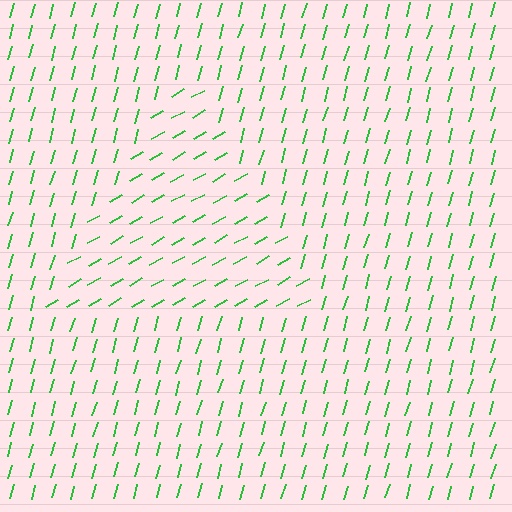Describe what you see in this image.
The image is filled with small green line segments. A triangle region in the image has lines oriented differently from the surrounding lines, creating a visible texture boundary.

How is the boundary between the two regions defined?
The boundary is defined purely by a change in line orientation (approximately 45 degrees difference). All lines are the same color and thickness.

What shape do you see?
I see a triangle.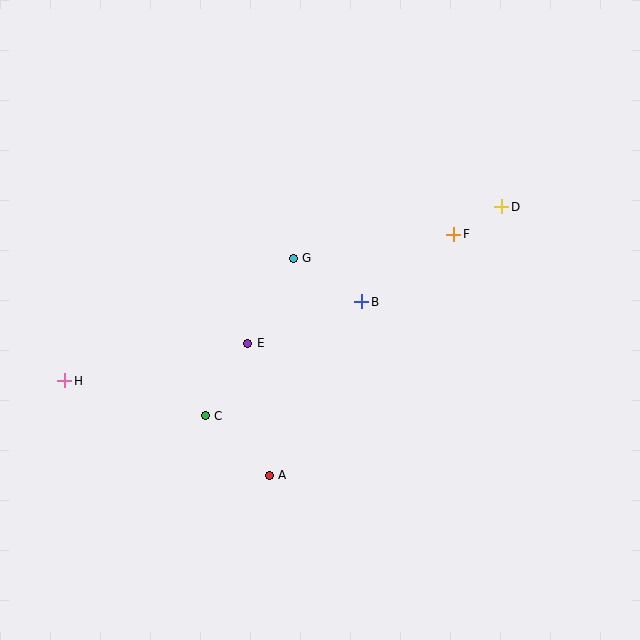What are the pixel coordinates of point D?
Point D is at (502, 207).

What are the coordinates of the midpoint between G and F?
The midpoint between G and F is at (374, 246).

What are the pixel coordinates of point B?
Point B is at (362, 302).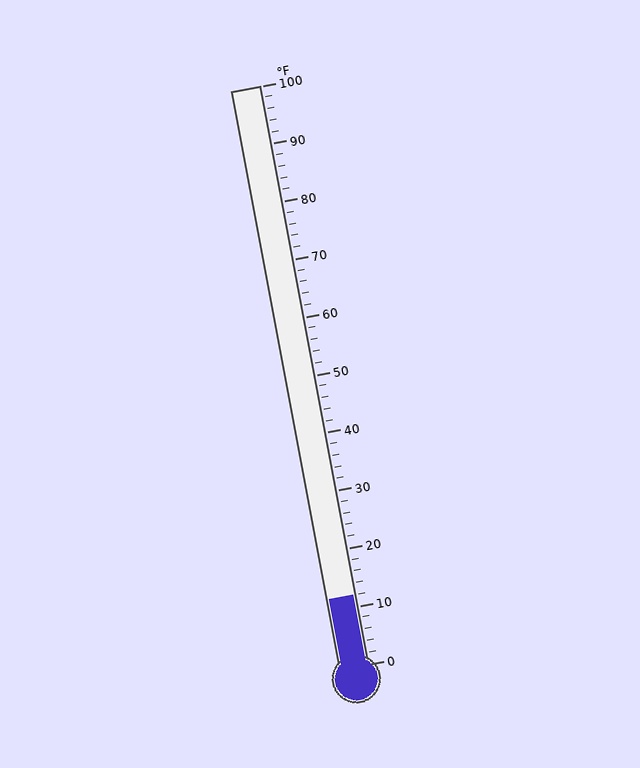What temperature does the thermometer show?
The thermometer shows approximately 12°F.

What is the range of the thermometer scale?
The thermometer scale ranges from 0°F to 100°F.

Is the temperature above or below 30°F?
The temperature is below 30°F.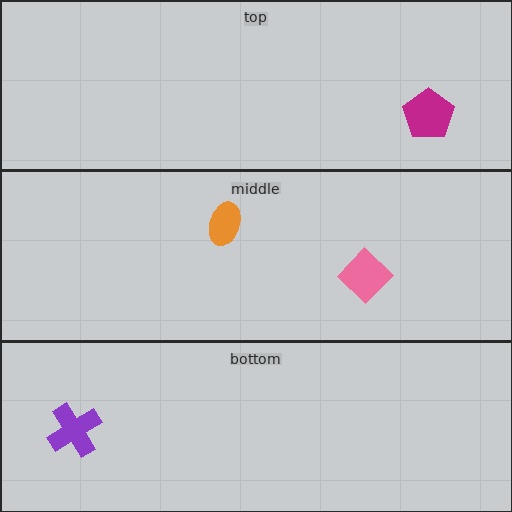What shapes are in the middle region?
The pink diamond, the orange ellipse.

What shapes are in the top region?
The magenta pentagon.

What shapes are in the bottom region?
The purple cross.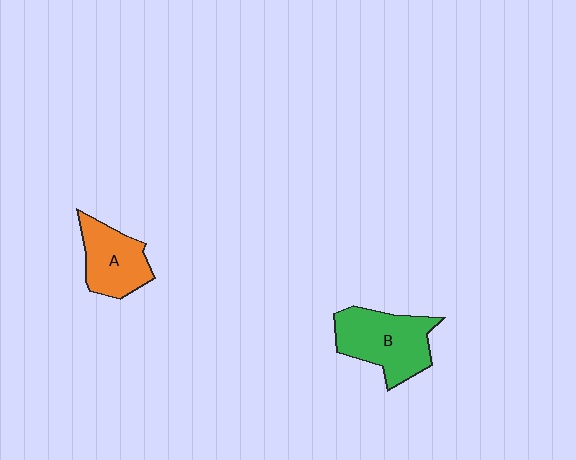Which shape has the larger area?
Shape B (green).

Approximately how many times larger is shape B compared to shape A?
Approximately 1.3 times.